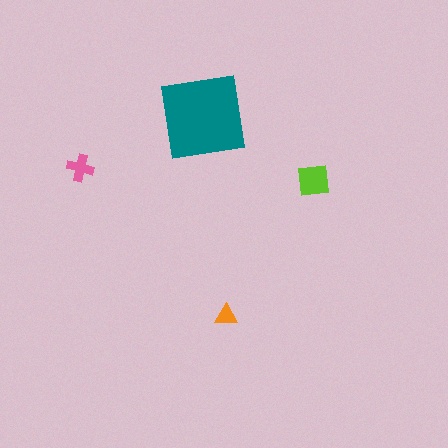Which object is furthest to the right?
The lime square is rightmost.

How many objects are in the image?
There are 4 objects in the image.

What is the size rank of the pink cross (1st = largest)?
3rd.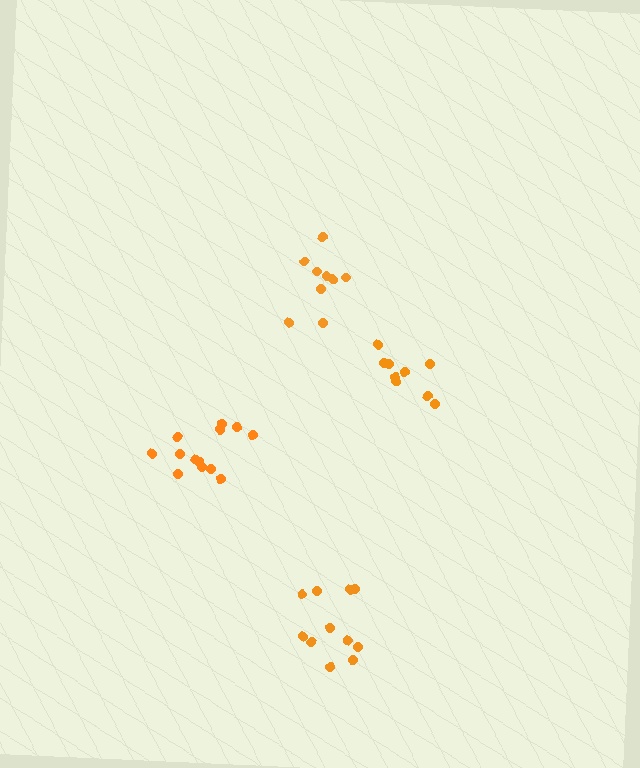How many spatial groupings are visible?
There are 4 spatial groupings.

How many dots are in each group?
Group 1: 9 dots, Group 2: 9 dots, Group 3: 11 dots, Group 4: 13 dots (42 total).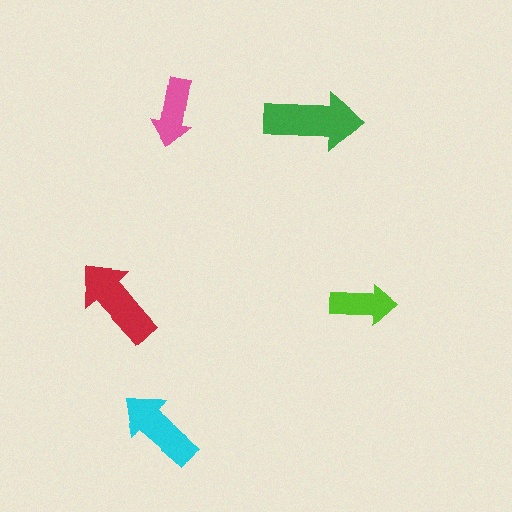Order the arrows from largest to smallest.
the green one, the red one, the cyan one, the pink one, the lime one.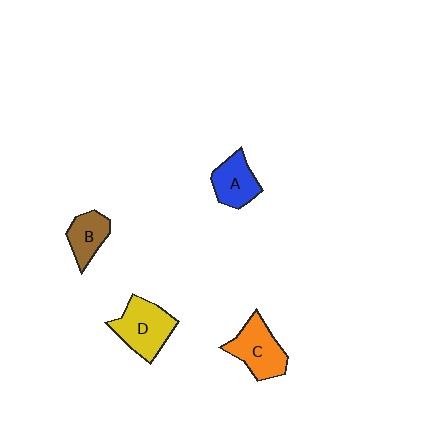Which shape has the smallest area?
Shape B (brown).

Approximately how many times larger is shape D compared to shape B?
Approximately 1.6 times.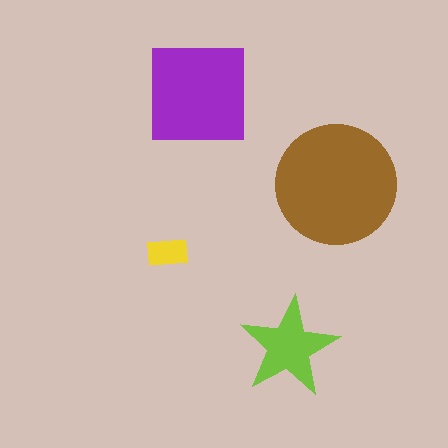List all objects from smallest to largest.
The yellow rectangle, the lime star, the purple square, the brown circle.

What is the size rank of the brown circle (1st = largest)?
1st.